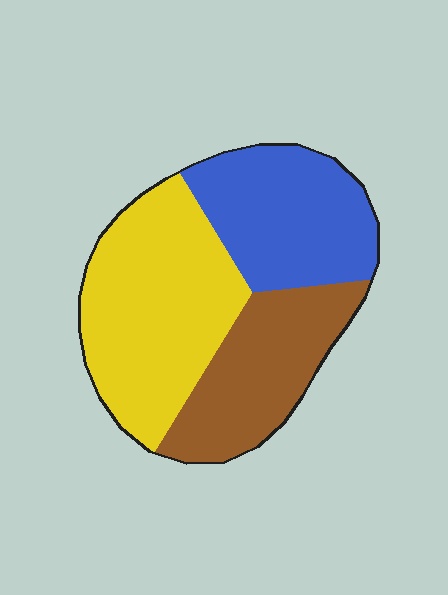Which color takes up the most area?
Yellow, at roughly 40%.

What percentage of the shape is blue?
Blue covers 30% of the shape.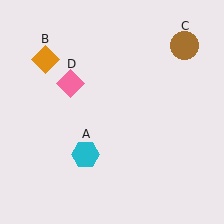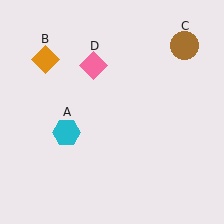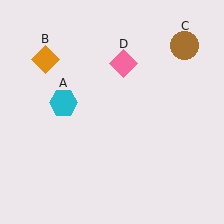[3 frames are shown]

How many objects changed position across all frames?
2 objects changed position: cyan hexagon (object A), pink diamond (object D).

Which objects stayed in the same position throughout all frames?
Orange diamond (object B) and brown circle (object C) remained stationary.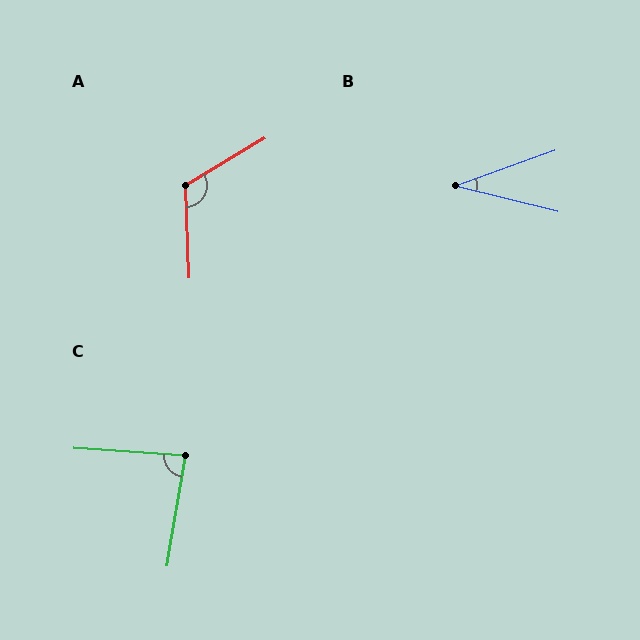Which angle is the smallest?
B, at approximately 33 degrees.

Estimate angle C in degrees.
Approximately 85 degrees.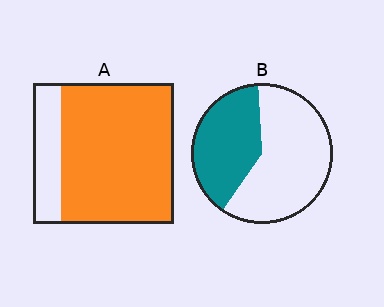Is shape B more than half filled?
No.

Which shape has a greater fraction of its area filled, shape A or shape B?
Shape A.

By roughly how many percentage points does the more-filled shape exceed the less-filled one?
By roughly 40 percentage points (A over B).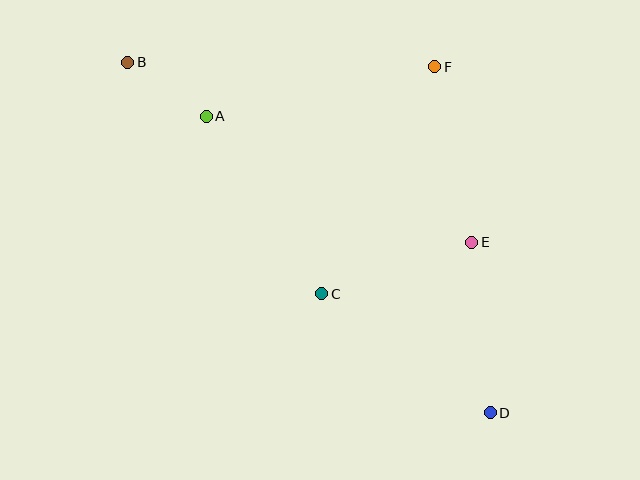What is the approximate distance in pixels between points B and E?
The distance between B and E is approximately 389 pixels.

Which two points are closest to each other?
Points A and B are closest to each other.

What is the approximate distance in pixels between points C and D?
The distance between C and D is approximately 206 pixels.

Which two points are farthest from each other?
Points B and D are farthest from each other.